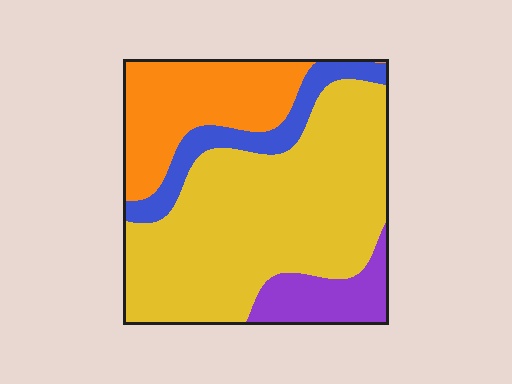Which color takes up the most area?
Yellow, at roughly 55%.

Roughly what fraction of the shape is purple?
Purple covers 10% of the shape.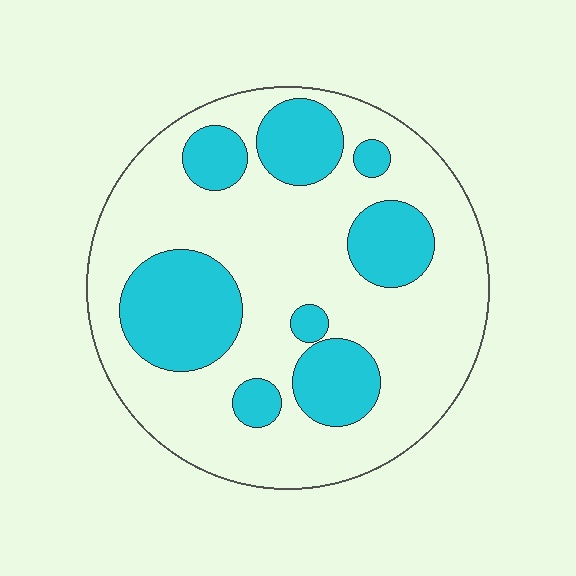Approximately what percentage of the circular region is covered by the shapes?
Approximately 30%.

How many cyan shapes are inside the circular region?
8.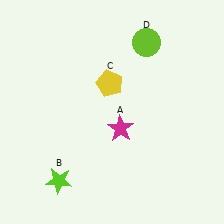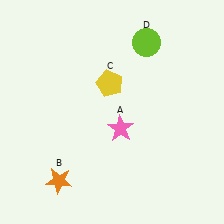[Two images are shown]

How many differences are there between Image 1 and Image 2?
There are 2 differences between the two images.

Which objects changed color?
A changed from magenta to pink. B changed from lime to orange.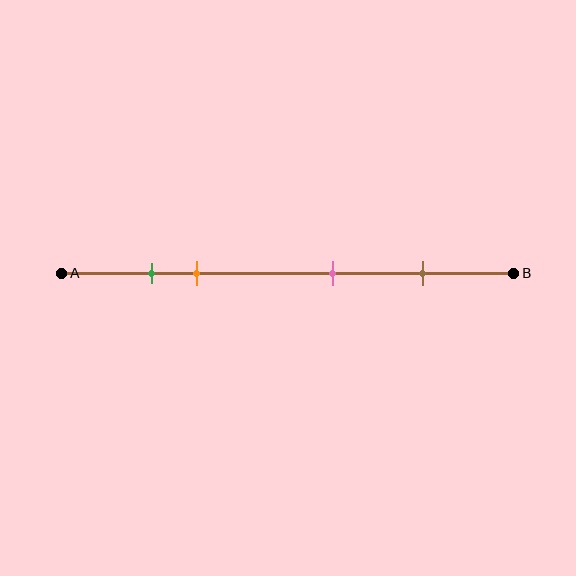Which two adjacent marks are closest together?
The green and orange marks are the closest adjacent pair.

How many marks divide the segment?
There are 4 marks dividing the segment.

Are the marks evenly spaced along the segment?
No, the marks are not evenly spaced.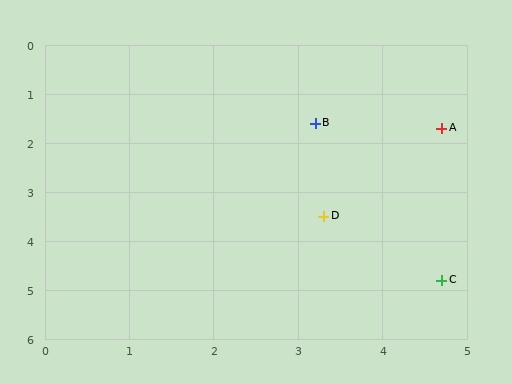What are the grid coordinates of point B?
Point B is at approximately (3.2, 1.6).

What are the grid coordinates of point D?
Point D is at approximately (3.3, 3.5).